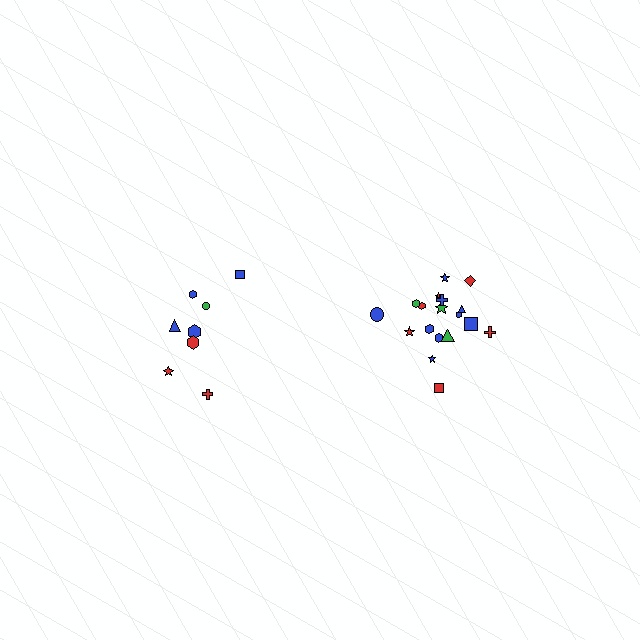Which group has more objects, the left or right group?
The right group.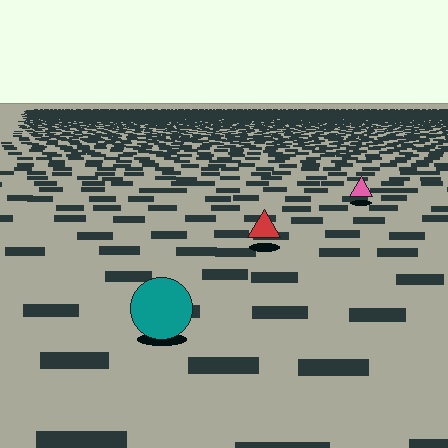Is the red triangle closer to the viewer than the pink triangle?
Yes. The red triangle is closer — you can tell from the texture gradient: the ground texture is coarser near it.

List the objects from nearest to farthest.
From nearest to farthest: the teal circle, the red triangle, the pink triangle.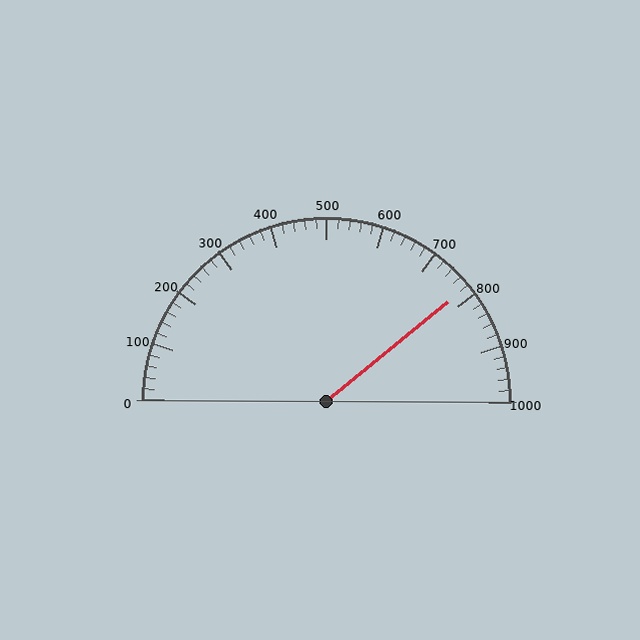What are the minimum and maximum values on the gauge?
The gauge ranges from 0 to 1000.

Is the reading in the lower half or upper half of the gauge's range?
The reading is in the upper half of the range (0 to 1000).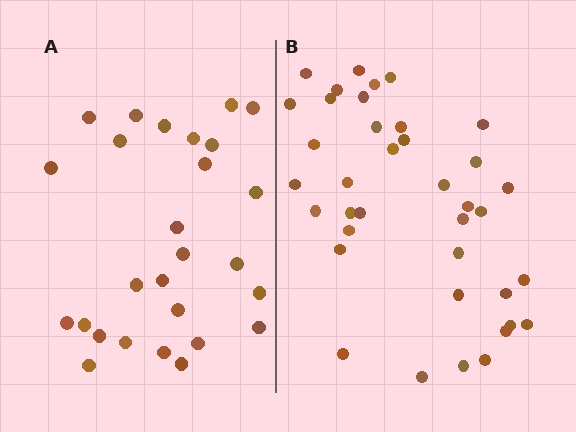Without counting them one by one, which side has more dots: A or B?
Region B (the right region) has more dots.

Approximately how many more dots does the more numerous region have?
Region B has roughly 12 or so more dots than region A.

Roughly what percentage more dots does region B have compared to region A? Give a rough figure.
About 40% more.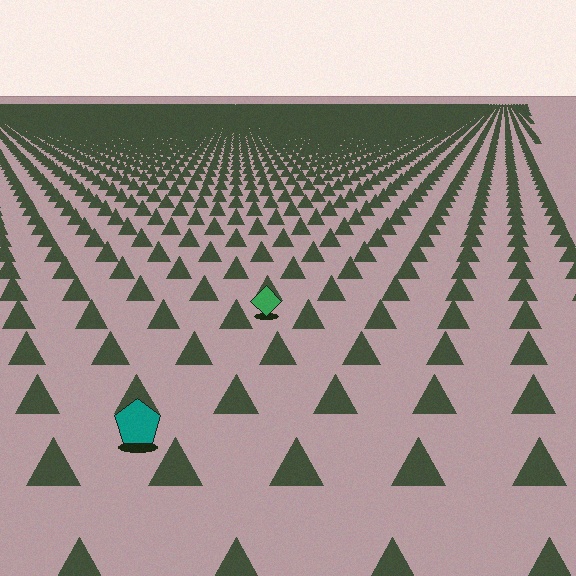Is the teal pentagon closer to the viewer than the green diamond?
Yes. The teal pentagon is closer — you can tell from the texture gradient: the ground texture is coarser near it.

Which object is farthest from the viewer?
The green diamond is farthest from the viewer. It appears smaller and the ground texture around it is denser.